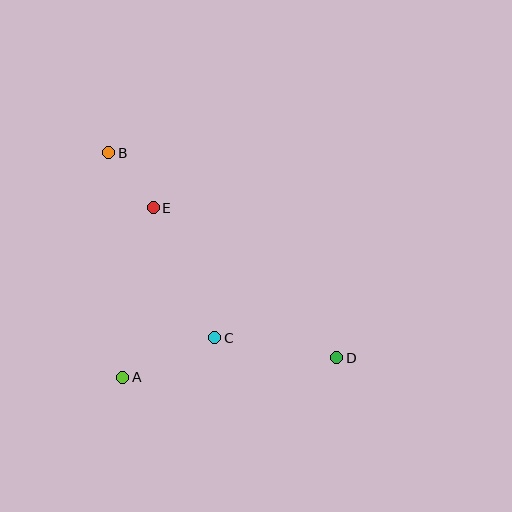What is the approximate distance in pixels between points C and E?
The distance between C and E is approximately 144 pixels.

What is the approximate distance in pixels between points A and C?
The distance between A and C is approximately 100 pixels.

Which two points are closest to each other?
Points B and E are closest to each other.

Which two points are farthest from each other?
Points B and D are farthest from each other.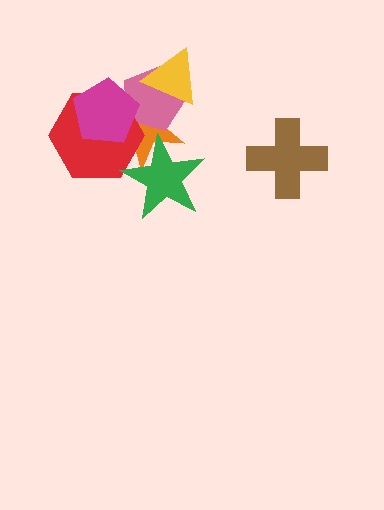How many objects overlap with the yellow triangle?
2 objects overlap with the yellow triangle.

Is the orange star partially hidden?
Yes, it is partially covered by another shape.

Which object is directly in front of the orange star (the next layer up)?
The pink pentagon is directly in front of the orange star.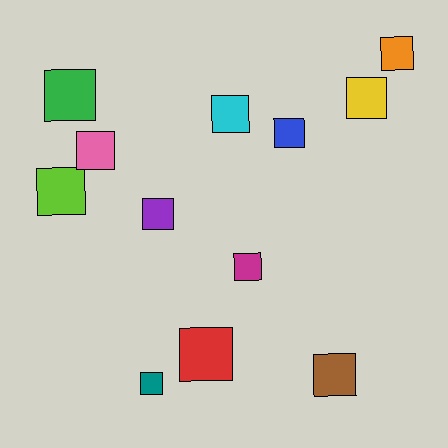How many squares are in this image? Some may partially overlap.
There are 12 squares.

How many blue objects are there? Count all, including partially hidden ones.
There is 1 blue object.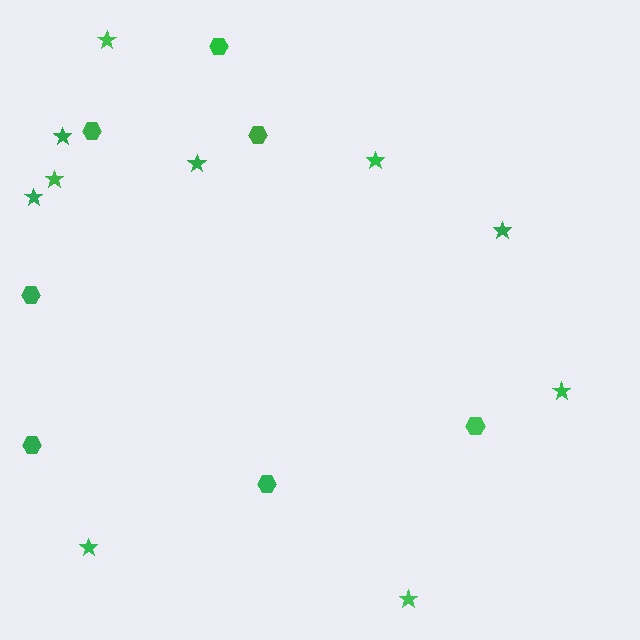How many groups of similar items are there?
There are 2 groups: one group of stars (10) and one group of hexagons (7).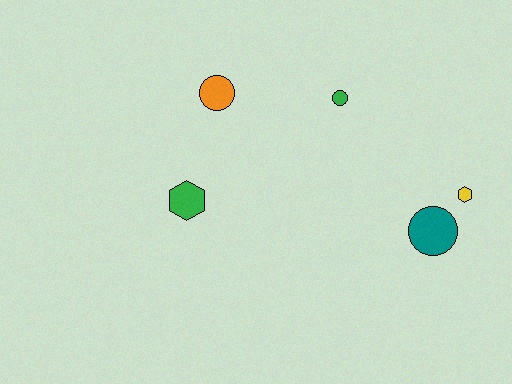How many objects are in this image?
There are 5 objects.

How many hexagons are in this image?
There are 2 hexagons.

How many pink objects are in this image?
There are no pink objects.